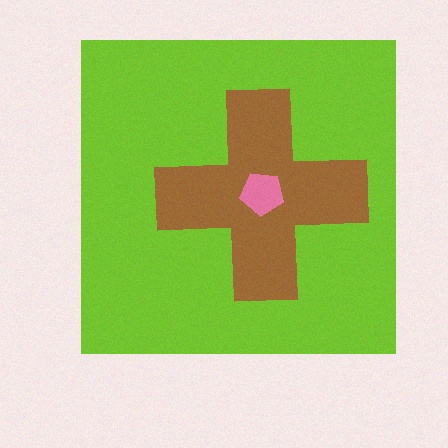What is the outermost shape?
The lime square.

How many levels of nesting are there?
3.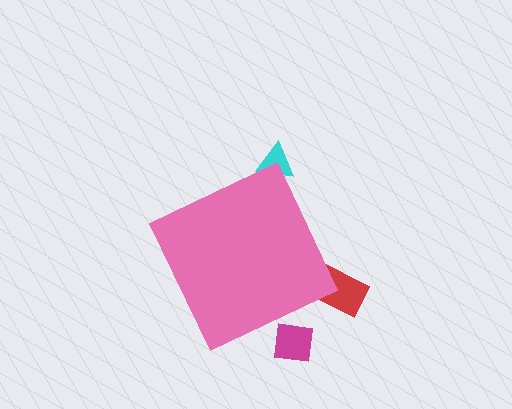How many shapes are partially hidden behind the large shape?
3 shapes are partially hidden.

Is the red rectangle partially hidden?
Yes, the red rectangle is partially hidden behind the pink diamond.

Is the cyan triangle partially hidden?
Yes, the cyan triangle is partially hidden behind the pink diamond.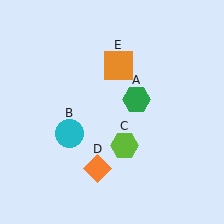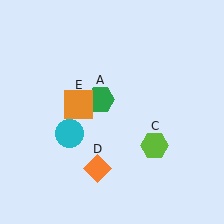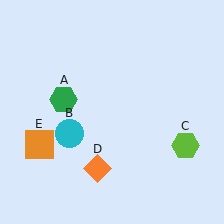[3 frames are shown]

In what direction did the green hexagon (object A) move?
The green hexagon (object A) moved left.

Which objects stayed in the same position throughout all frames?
Cyan circle (object B) and orange diamond (object D) remained stationary.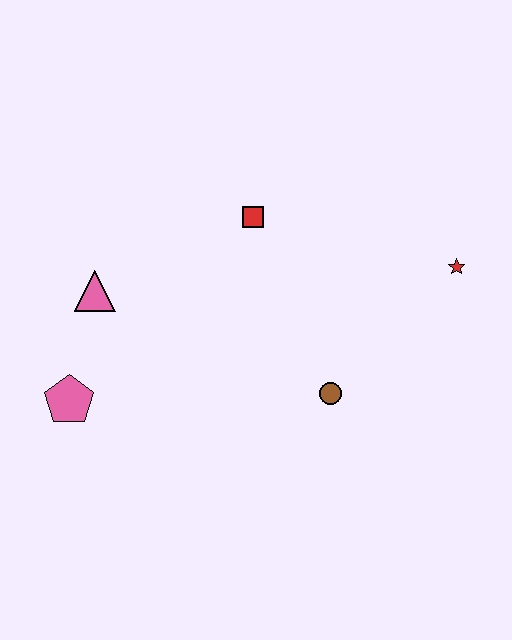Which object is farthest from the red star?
The pink pentagon is farthest from the red star.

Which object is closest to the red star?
The brown circle is closest to the red star.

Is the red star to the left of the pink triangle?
No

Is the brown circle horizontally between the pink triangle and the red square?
No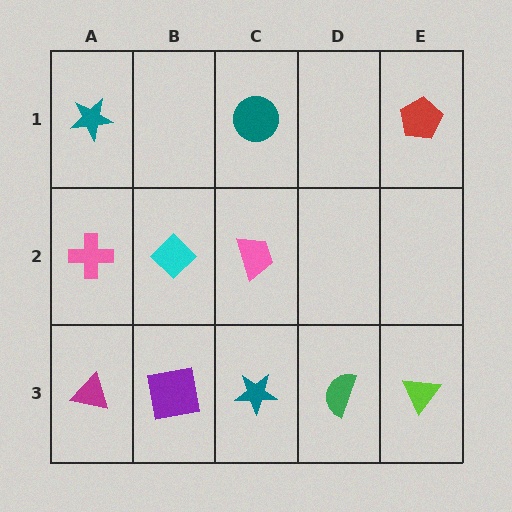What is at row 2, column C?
A pink trapezoid.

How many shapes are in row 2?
3 shapes.